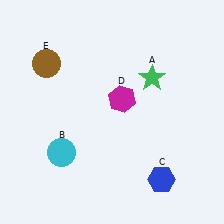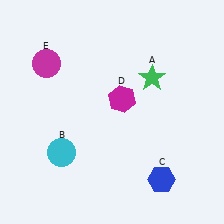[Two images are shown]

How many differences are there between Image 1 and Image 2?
There is 1 difference between the two images.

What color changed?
The circle (E) changed from brown in Image 1 to magenta in Image 2.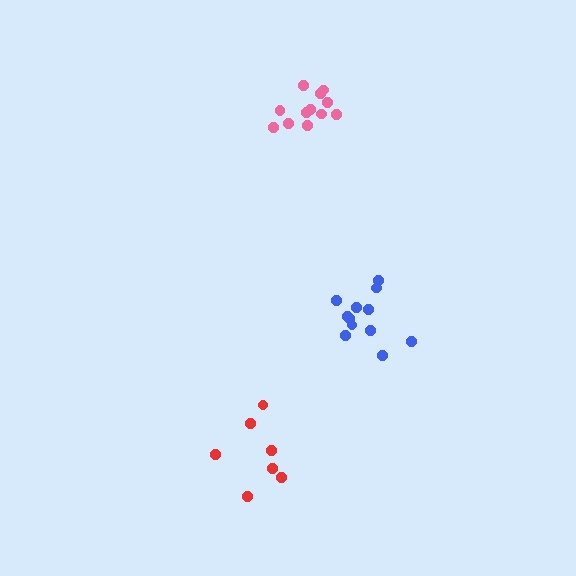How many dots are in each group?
Group 1: 12 dots, Group 2: 12 dots, Group 3: 7 dots (31 total).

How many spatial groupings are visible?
There are 3 spatial groupings.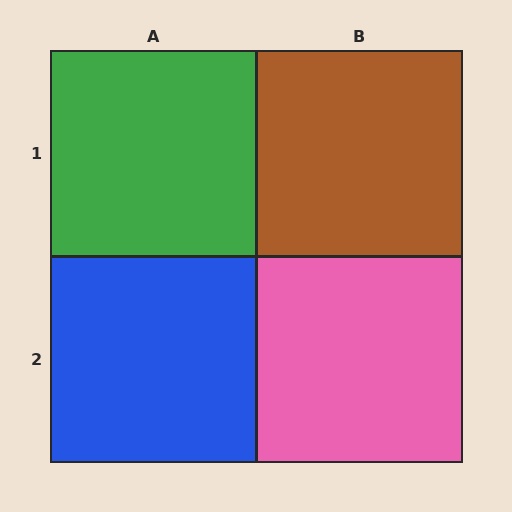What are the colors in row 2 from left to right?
Blue, pink.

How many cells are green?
1 cell is green.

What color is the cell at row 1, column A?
Green.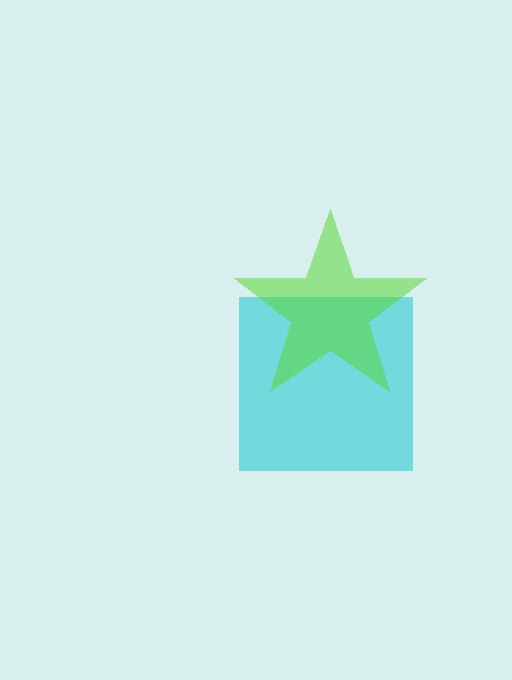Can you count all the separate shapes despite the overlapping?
Yes, there are 2 separate shapes.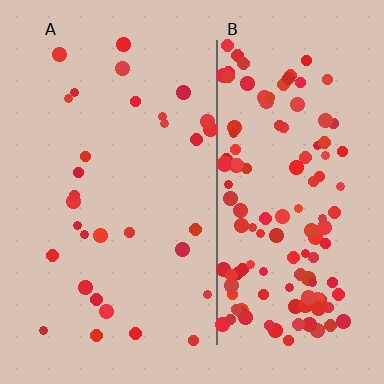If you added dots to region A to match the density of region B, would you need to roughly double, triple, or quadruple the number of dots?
Approximately quadruple.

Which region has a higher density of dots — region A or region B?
B (the right).